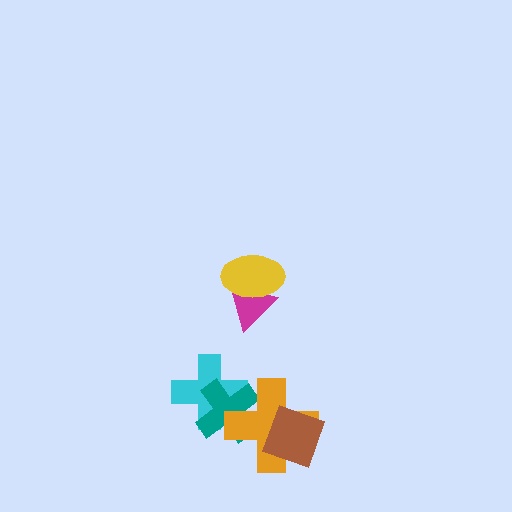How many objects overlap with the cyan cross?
2 objects overlap with the cyan cross.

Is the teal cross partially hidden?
Yes, it is partially covered by another shape.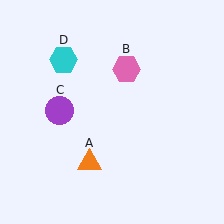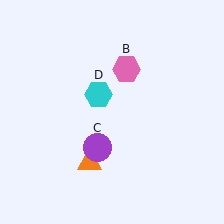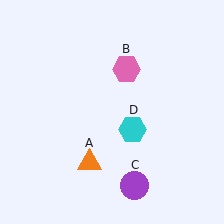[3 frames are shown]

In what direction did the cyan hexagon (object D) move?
The cyan hexagon (object D) moved down and to the right.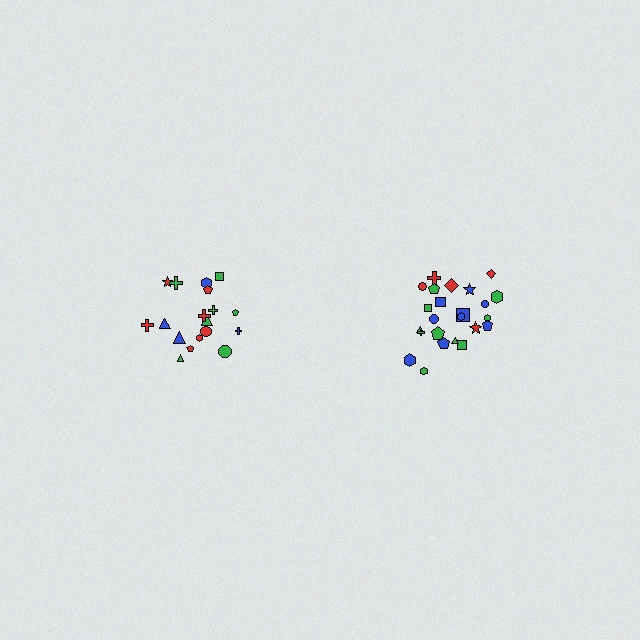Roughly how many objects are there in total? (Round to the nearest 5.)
Roughly 45 objects in total.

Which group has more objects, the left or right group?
The right group.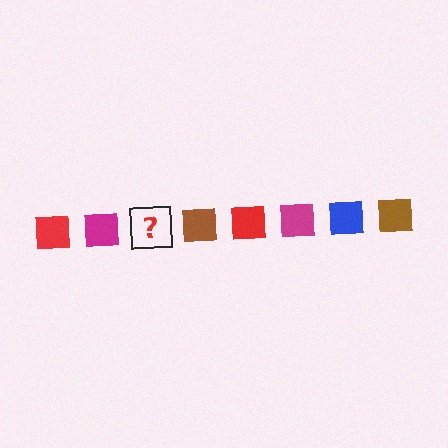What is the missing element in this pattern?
The missing element is a blue square.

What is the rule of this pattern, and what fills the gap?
The rule is that the pattern cycles through red, magenta, blue, brown squares. The gap should be filled with a blue square.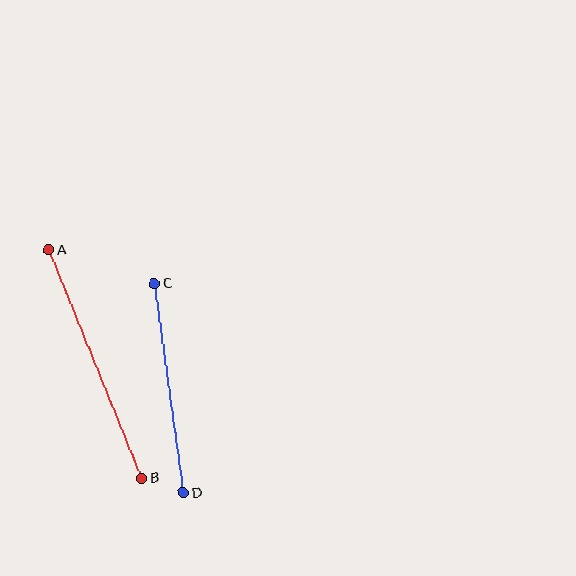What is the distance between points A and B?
The distance is approximately 246 pixels.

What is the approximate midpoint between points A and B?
The midpoint is at approximately (95, 364) pixels.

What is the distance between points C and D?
The distance is approximately 212 pixels.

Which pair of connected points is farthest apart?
Points A and B are farthest apart.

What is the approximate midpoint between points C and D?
The midpoint is at approximately (169, 388) pixels.